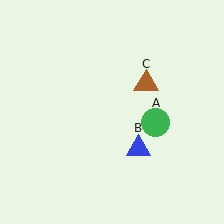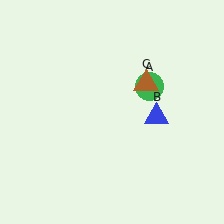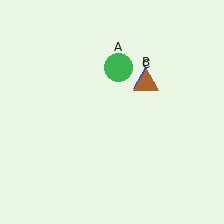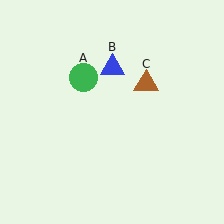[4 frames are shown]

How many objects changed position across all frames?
2 objects changed position: green circle (object A), blue triangle (object B).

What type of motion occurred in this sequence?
The green circle (object A), blue triangle (object B) rotated counterclockwise around the center of the scene.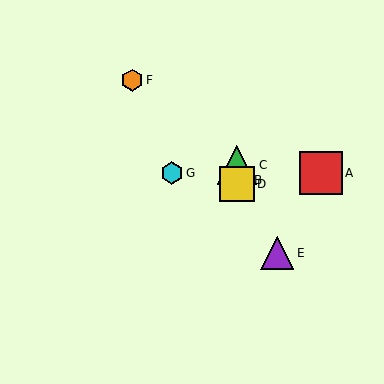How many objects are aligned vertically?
3 objects (B, C, D) are aligned vertically.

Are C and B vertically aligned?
Yes, both are at x≈237.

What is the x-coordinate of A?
Object A is at x≈321.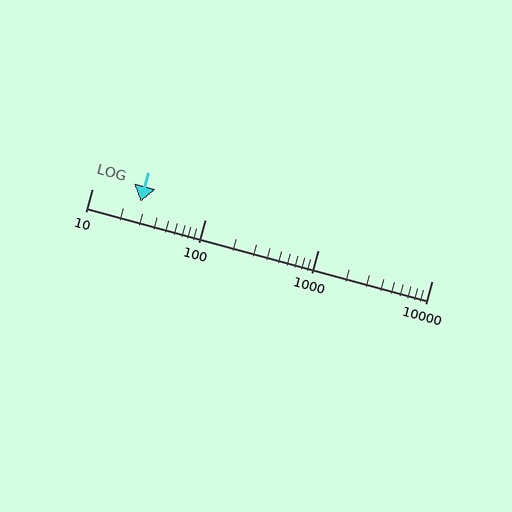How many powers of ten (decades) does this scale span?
The scale spans 3 decades, from 10 to 10000.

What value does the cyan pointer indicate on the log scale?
The pointer indicates approximately 27.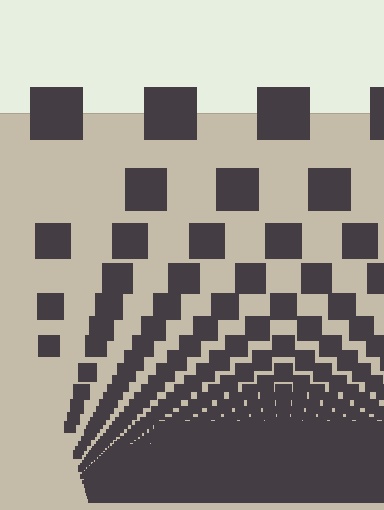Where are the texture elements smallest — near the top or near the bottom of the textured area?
Near the bottom.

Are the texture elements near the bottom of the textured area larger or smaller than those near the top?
Smaller. The gradient is inverted — elements near the bottom are smaller and denser.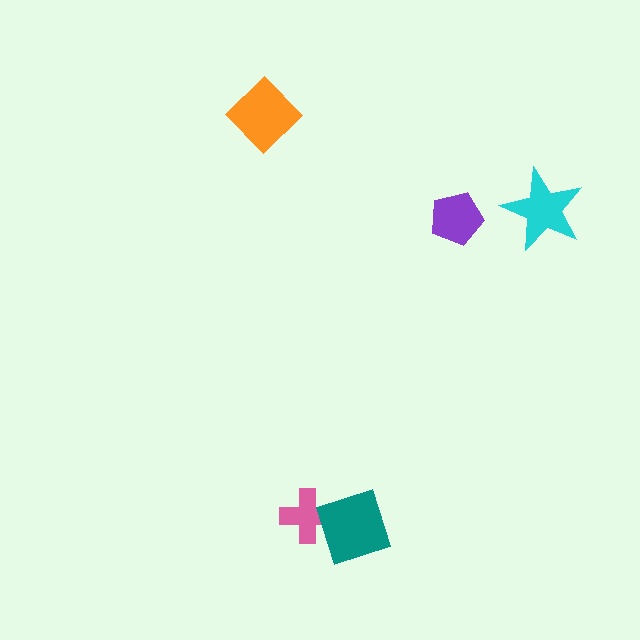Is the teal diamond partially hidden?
No, no other shape covers it.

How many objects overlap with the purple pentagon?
0 objects overlap with the purple pentagon.